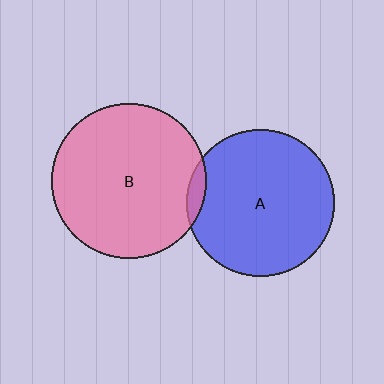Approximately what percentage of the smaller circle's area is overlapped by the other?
Approximately 5%.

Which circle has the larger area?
Circle B (pink).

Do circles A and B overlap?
Yes.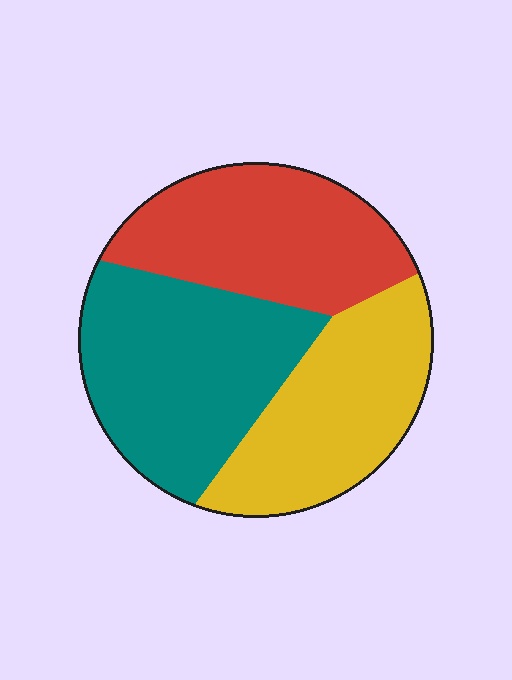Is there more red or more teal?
Teal.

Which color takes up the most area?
Teal, at roughly 35%.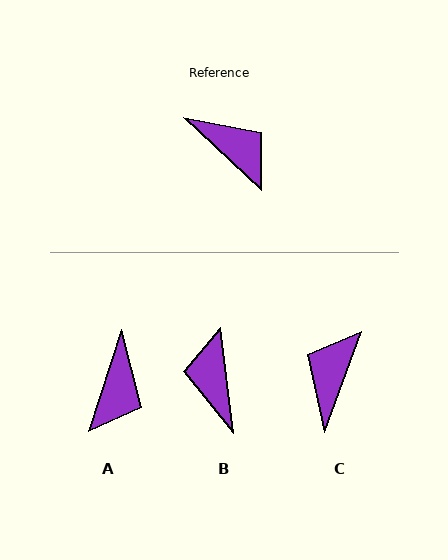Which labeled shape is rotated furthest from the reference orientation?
B, about 140 degrees away.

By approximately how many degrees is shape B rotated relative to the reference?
Approximately 140 degrees counter-clockwise.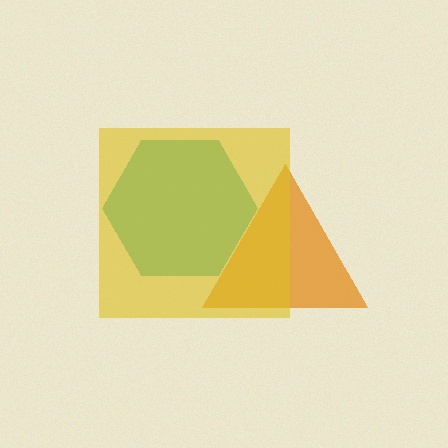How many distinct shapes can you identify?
There are 3 distinct shapes: an orange triangle, a teal hexagon, a yellow square.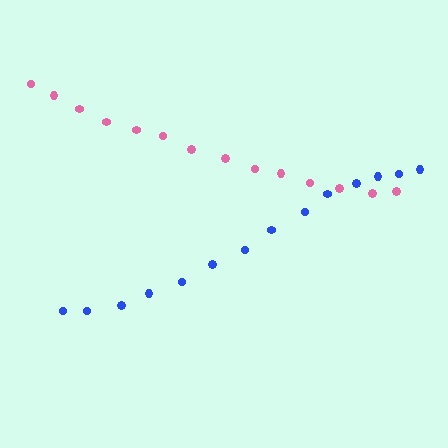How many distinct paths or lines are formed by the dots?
There are 2 distinct paths.